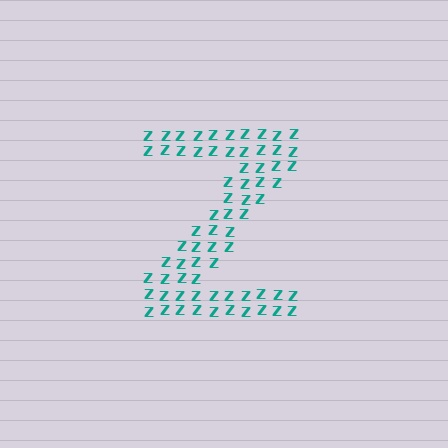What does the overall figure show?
The overall figure shows the letter Z.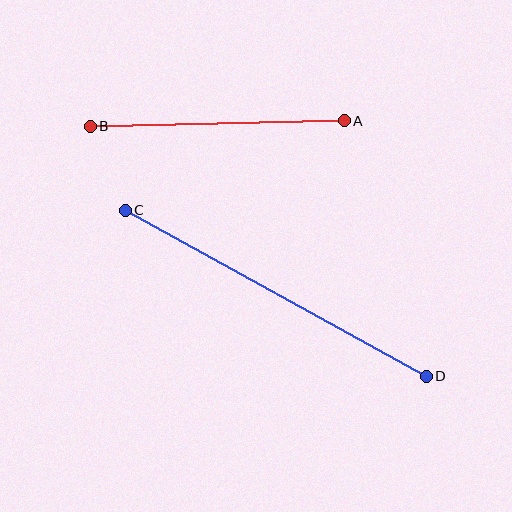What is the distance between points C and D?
The distance is approximately 344 pixels.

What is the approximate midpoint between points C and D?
The midpoint is at approximately (276, 293) pixels.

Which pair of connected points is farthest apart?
Points C and D are farthest apart.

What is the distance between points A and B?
The distance is approximately 254 pixels.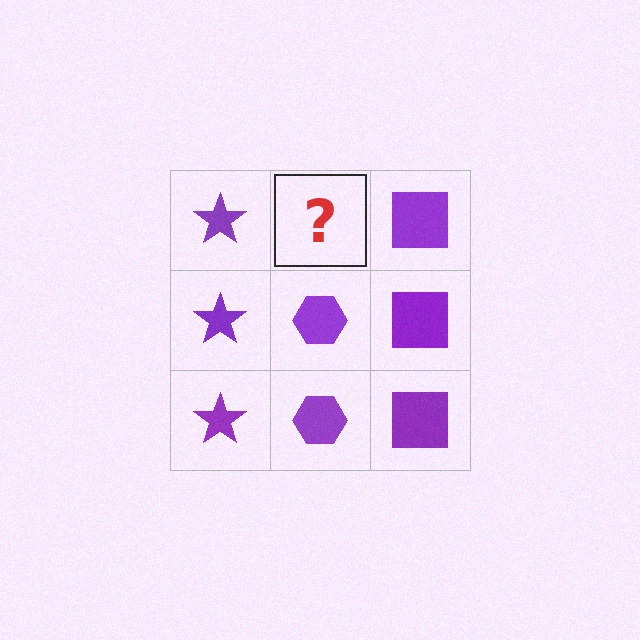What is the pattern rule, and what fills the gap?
The rule is that each column has a consistent shape. The gap should be filled with a purple hexagon.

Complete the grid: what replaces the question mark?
The question mark should be replaced with a purple hexagon.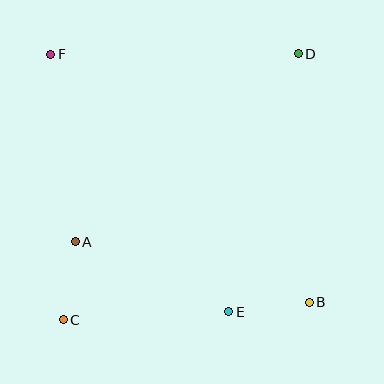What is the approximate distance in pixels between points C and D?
The distance between C and D is approximately 355 pixels.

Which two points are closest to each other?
Points A and C are closest to each other.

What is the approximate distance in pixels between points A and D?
The distance between A and D is approximately 292 pixels.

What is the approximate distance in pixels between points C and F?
The distance between C and F is approximately 266 pixels.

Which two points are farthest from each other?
Points B and F are farthest from each other.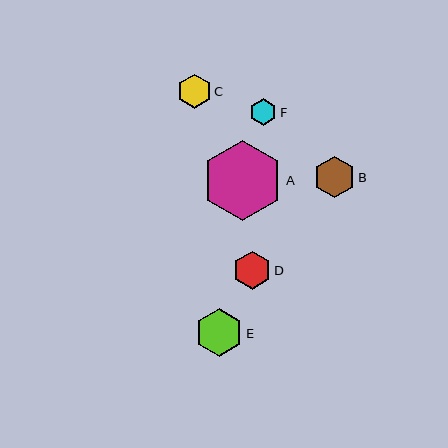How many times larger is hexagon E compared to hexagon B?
Hexagon E is approximately 1.2 times the size of hexagon B.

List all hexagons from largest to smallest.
From largest to smallest: A, E, B, D, C, F.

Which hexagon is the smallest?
Hexagon F is the smallest with a size of approximately 26 pixels.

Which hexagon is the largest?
Hexagon A is the largest with a size of approximately 81 pixels.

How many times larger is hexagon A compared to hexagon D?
Hexagon A is approximately 2.1 times the size of hexagon D.